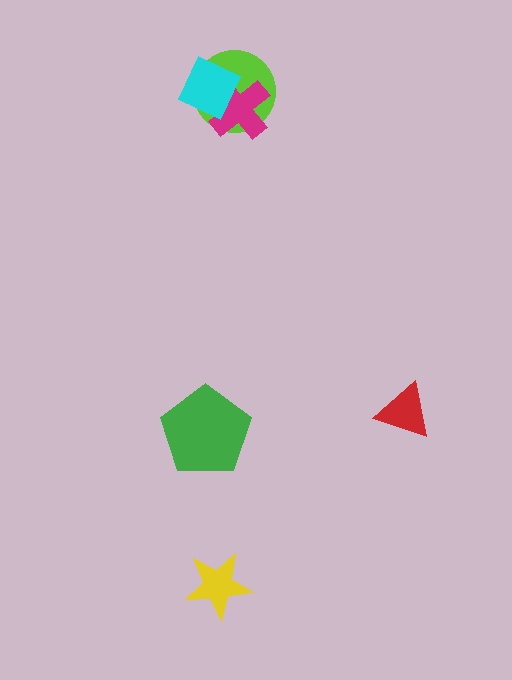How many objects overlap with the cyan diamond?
2 objects overlap with the cyan diamond.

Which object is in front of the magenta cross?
The cyan diamond is in front of the magenta cross.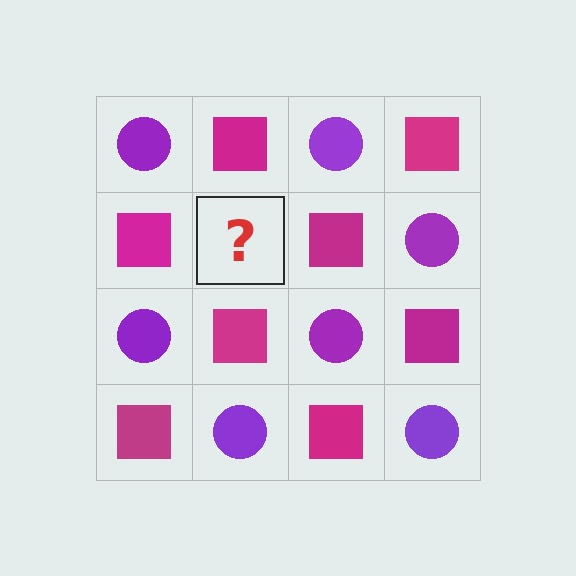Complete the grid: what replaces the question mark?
The question mark should be replaced with a purple circle.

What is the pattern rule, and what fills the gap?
The rule is that it alternates purple circle and magenta square in a checkerboard pattern. The gap should be filled with a purple circle.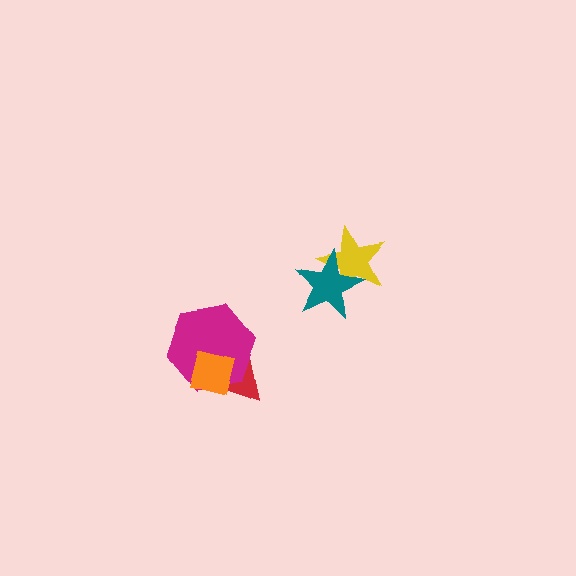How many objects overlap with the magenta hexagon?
2 objects overlap with the magenta hexagon.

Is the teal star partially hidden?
No, no other shape covers it.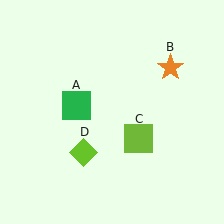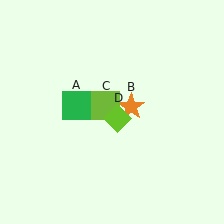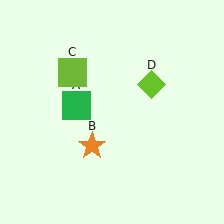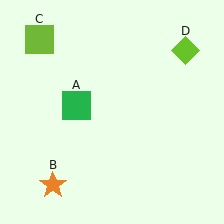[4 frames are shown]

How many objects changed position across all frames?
3 objects changed position: orange star (object B), lime square (object C), lime diamond (object D).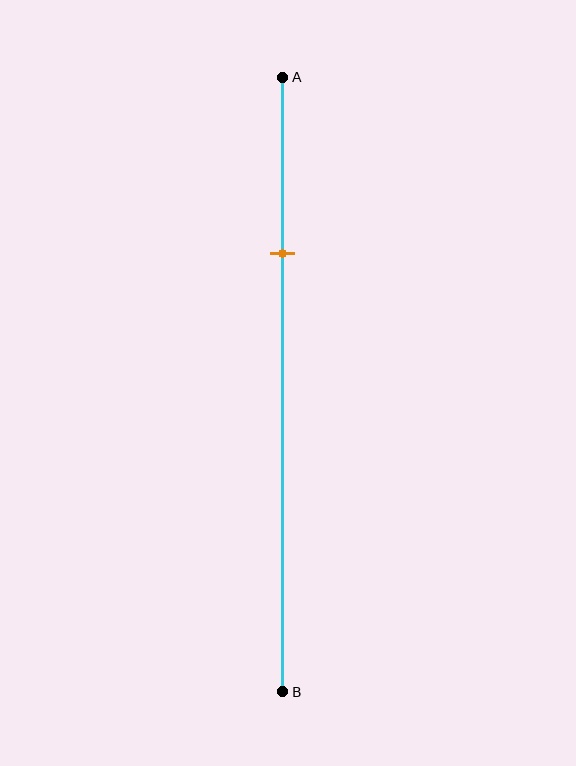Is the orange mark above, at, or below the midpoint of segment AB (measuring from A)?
The orange mark is above the midpoint of segment AB.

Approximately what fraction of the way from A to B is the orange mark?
The orange mark is approximately 30% of the way from A to B.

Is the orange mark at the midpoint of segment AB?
No, the mark is at about 30% from A, not at the 50% midpoint.